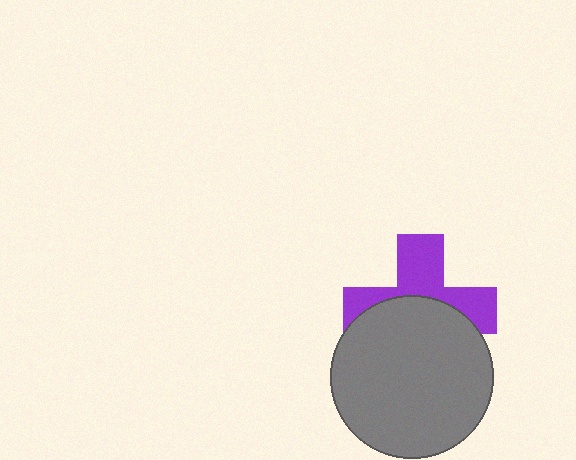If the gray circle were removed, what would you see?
You would see the complete purple cross.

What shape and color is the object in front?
The object in front is a gray circle.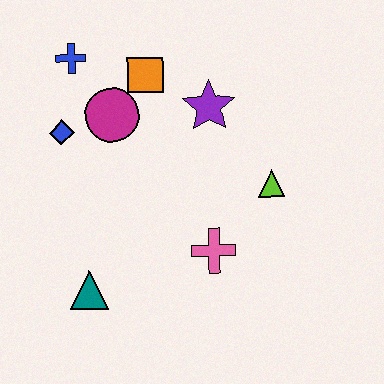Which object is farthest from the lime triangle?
The blue cross is farthest from the lime triangle.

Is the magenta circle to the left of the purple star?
Yes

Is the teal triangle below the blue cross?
Yes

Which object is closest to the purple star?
The orange square is closest to the purple star.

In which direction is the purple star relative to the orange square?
The purple star is to the right of the orange square.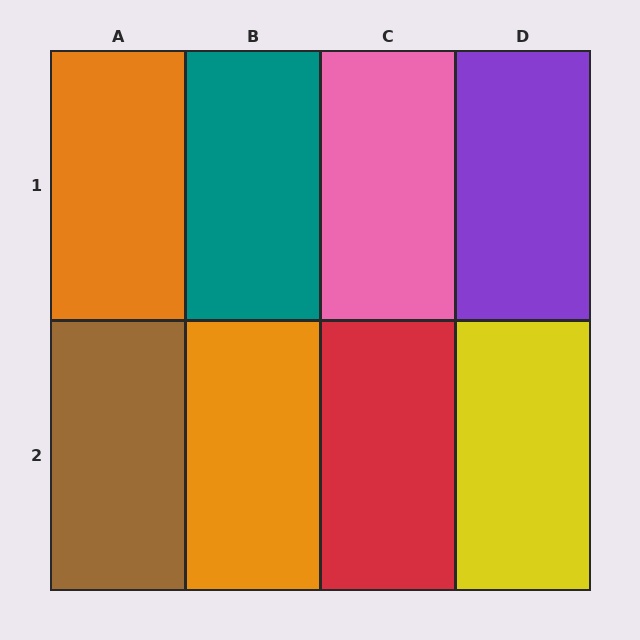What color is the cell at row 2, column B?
Orange.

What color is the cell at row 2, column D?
Yellow.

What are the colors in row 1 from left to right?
Orange, teal, pink, purple.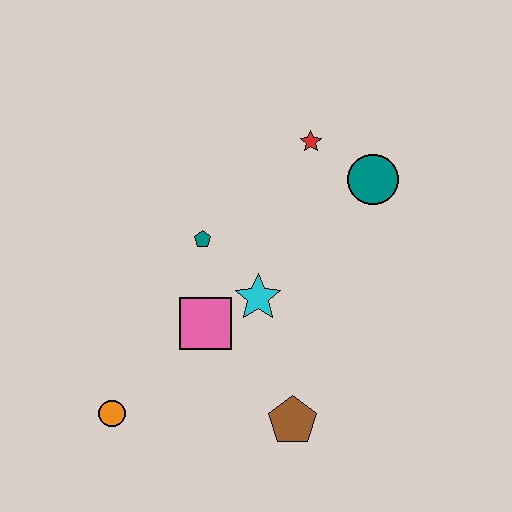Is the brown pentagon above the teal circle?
No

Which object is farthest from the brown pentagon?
The red star is farthest from the brown pentagon.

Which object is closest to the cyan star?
The pink square is closest to the cyan star.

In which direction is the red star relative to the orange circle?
The red star is above the orange circle.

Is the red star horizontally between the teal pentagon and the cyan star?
No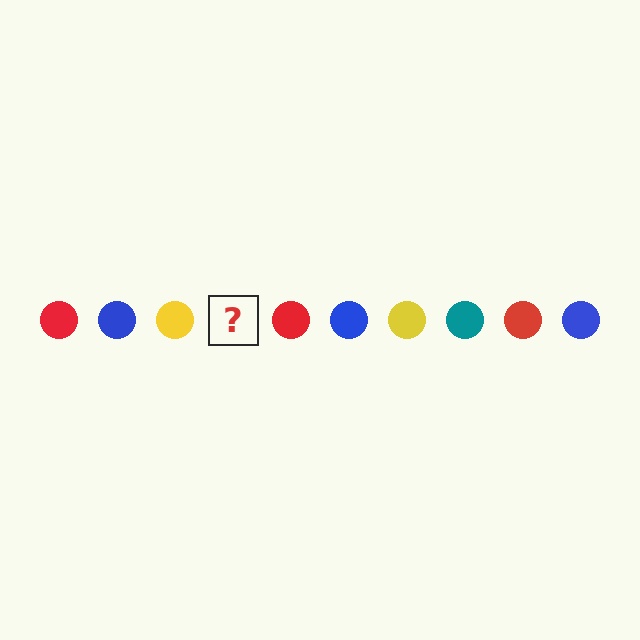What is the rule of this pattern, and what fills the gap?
The rule is that the pattern cycles through red, blue, yellow, teal circles. The gap should be filled with a teal circle.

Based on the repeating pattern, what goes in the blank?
The blank should be a teal circle.